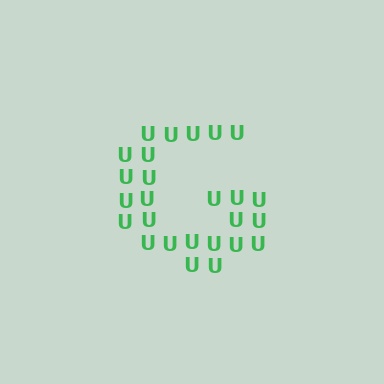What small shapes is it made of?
It is made of small letter U's.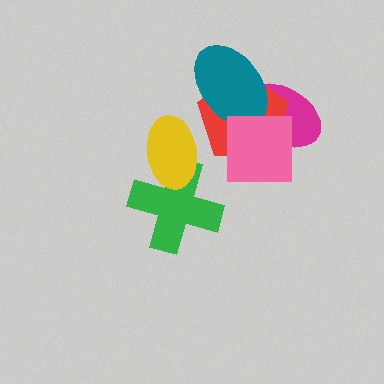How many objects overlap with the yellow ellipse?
1 object overlaps with the yellow ellipse.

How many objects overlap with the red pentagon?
3 objects overlap with the red pentagon.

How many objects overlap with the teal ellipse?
3 objects overlap with the teal ellipse.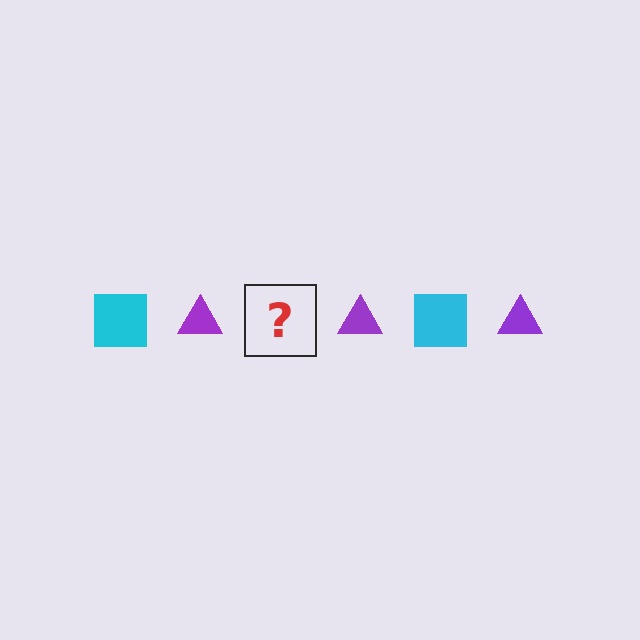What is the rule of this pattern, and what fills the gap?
The rule is that the pattern alternates between cyan square and purple triangle. The gap should be filled with a cyan square.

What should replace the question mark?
The question mark should be replaced with a cyan square.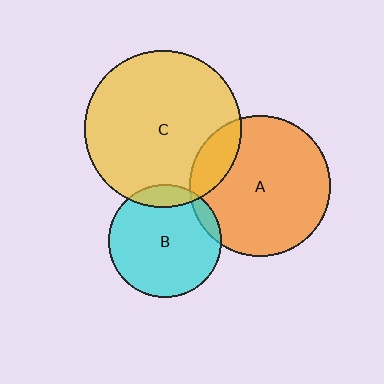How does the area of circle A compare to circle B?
Approximately 1.6 times.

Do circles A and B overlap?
Yes.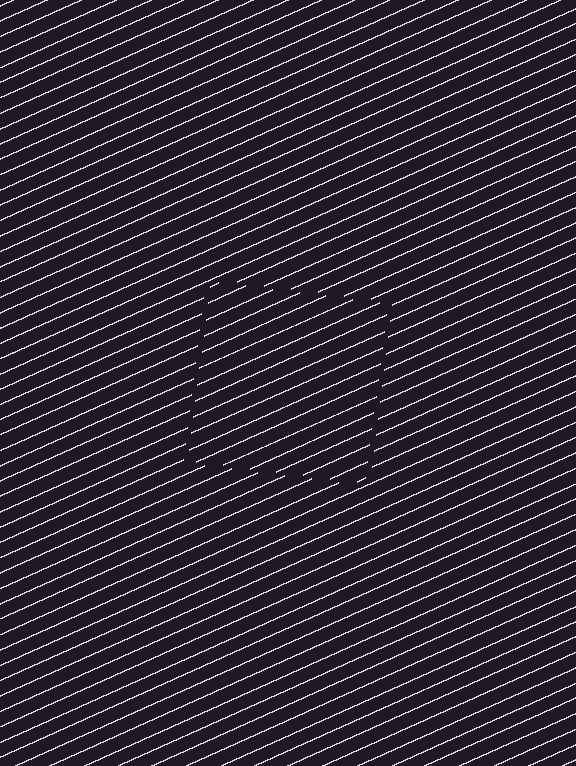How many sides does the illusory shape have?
4 sides — the line-ends trace a square.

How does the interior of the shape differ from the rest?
The interior of the shape contains the same grating, shifted by half a period — the contour is defined by the phase discontinuity where line-ends from the inner and outer gratings abut.